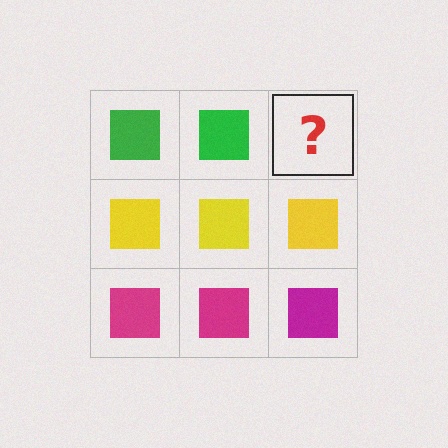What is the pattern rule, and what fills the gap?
The rule is that each row has a consistent color. The gap should be filled with a green square.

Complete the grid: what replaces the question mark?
The question mark should be replaced with a green square.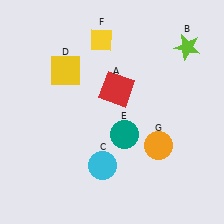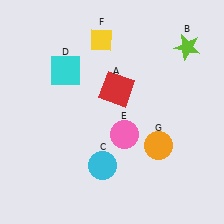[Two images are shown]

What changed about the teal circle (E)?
In Image 1, E is teal. In Image 2, it changed to pink.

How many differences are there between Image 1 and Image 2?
There are 2 differences between the two images.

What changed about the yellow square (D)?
In Image 1, D is yellow. In Image 2, it changed to cyan.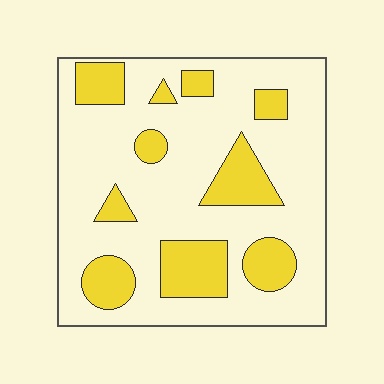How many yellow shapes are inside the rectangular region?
10.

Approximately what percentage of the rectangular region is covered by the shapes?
Approximately 25%.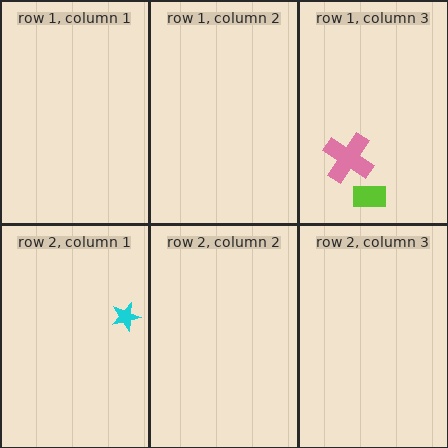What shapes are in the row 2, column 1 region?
The cyan star.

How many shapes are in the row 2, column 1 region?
1.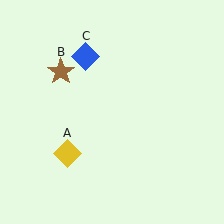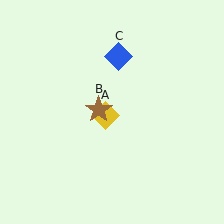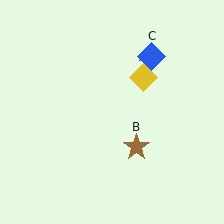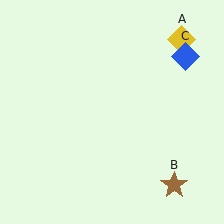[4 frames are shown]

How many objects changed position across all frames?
3 objects changed position: yellow diamond (object A), brown star (object B), blue diamond (object C).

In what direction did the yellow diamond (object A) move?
The yellow diamond (object A) moved up and to the right.